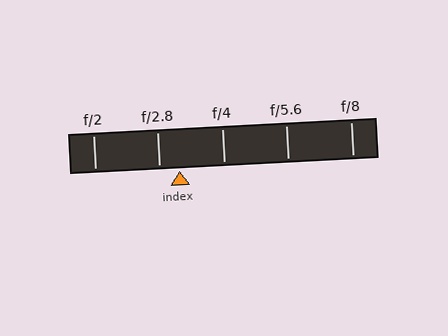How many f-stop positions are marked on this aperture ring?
There are 5 f-stop positions marked.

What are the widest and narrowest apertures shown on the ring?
The widest aperture shown is f/2 and the narrowest is f/8.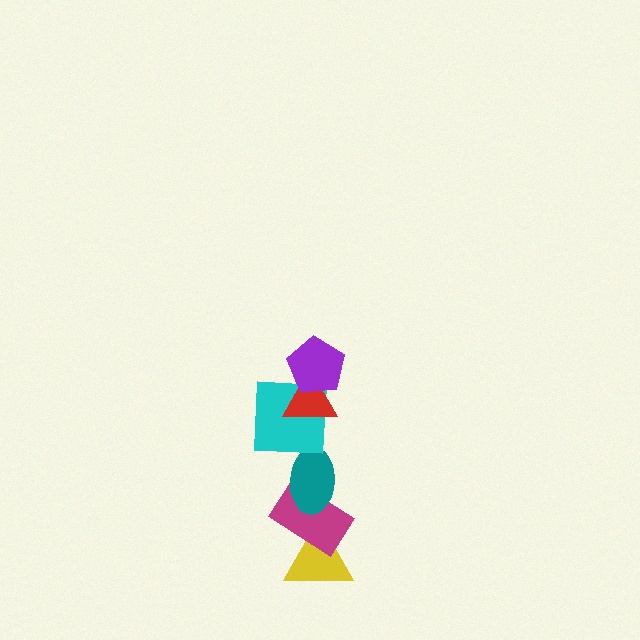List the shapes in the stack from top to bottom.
From top to bottom: the purple pentagon, the red triangle, the cyan square, the teal ellipse, the magenta rectangle, the yellow triangle.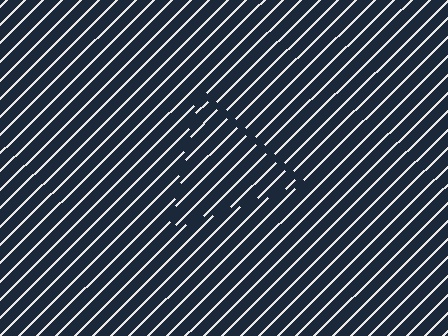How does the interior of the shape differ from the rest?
The interior of the shape contains the same grating, shifted by half a period — the contour is defined by the phase discontinuity where line-ends from the inner and outer gratings abut.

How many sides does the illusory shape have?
3 sides — the line-ends trace a triangle.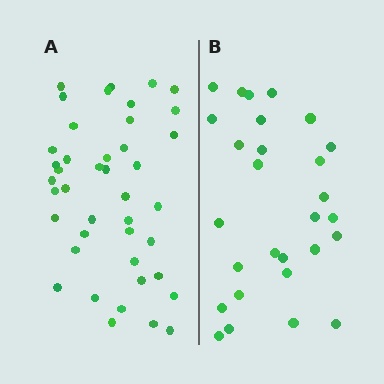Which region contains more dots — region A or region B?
Region A (the left region) has more dots.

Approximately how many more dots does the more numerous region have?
Region A has approximately 15 more dots than region B.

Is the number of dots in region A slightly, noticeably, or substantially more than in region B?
Region A has substantially more. The ratio is roughly 1.5 to 1.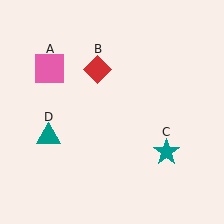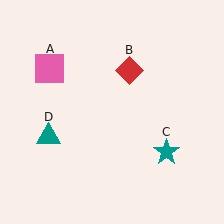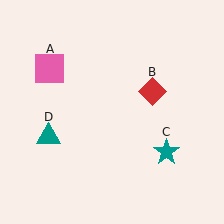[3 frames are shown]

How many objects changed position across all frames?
1 object changed position: red diamond (object B).